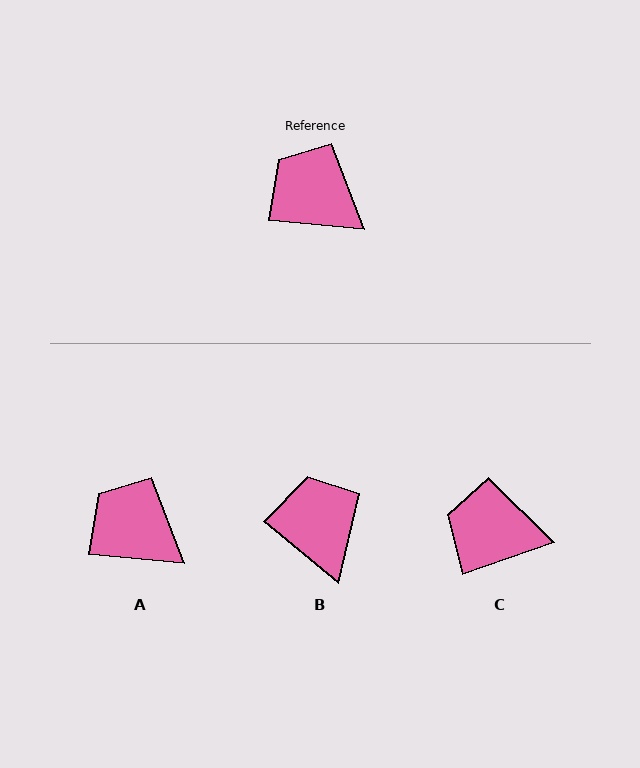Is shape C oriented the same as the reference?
No, it is off by about 25 degrees.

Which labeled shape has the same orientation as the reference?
A.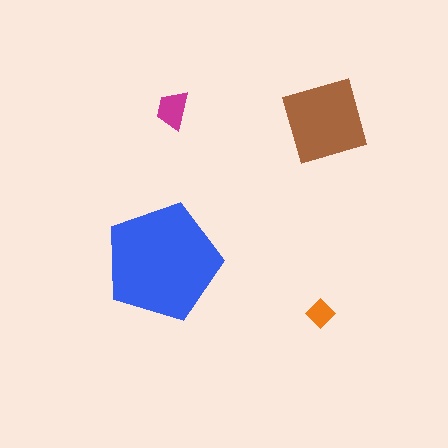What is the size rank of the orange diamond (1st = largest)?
4th.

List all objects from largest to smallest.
The blue pentagon, the brown square, the magenta trapezoid, the orange diamond.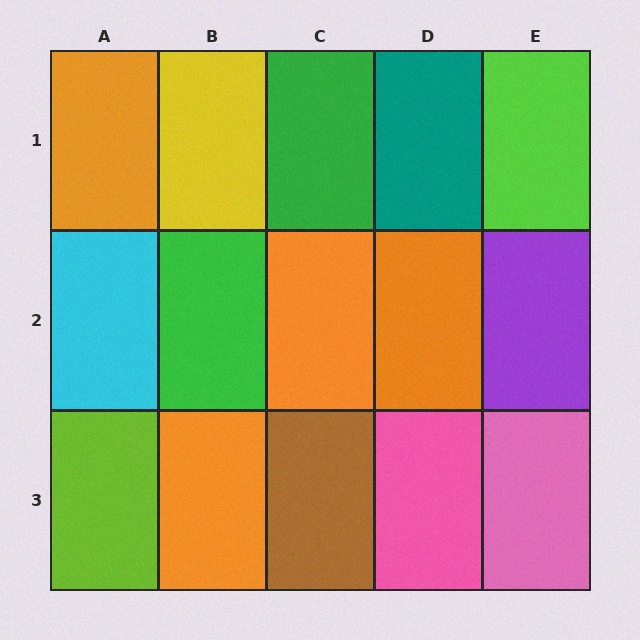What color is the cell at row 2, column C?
Orange.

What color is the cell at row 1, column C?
Green.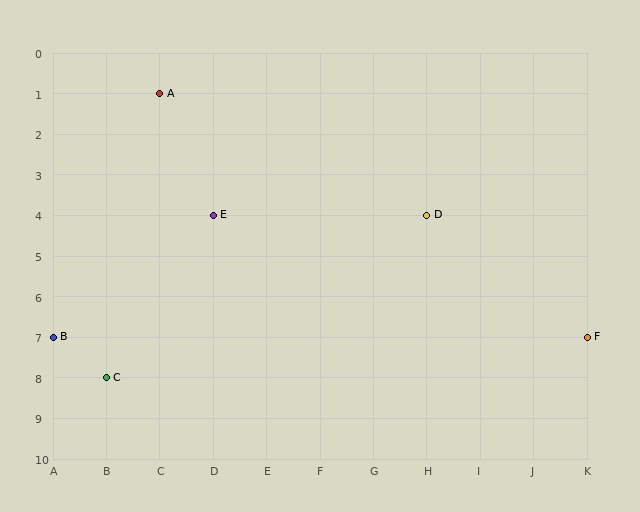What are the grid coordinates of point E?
Point E is at grid coordinates (D, 4).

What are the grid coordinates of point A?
Point A is at grid coordinates (C, 1).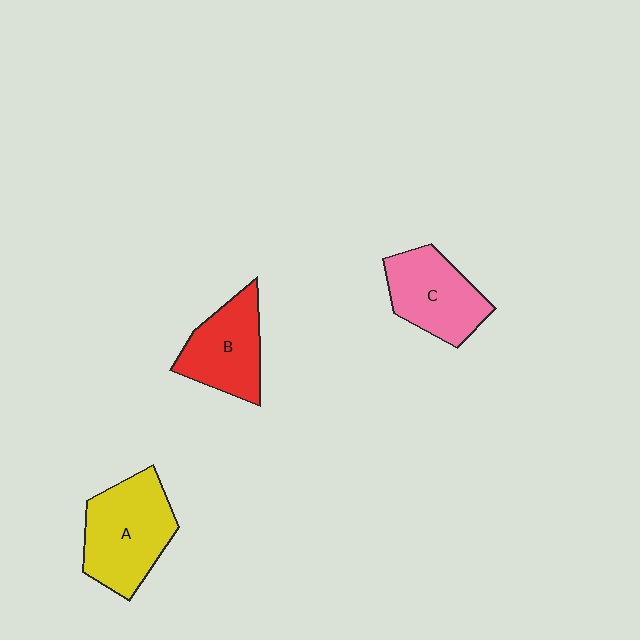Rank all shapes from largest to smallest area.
From largest to smallest: A (yellow), C (pink), B (red).